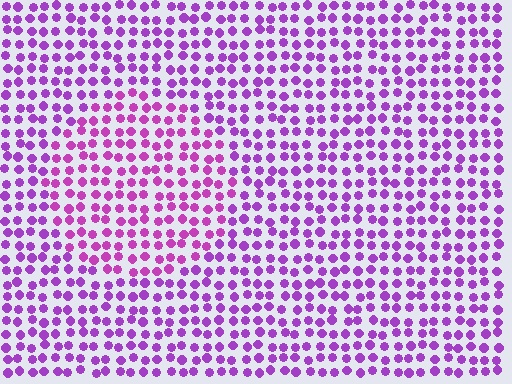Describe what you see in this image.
The image is filled with small purple elements in a uniform arrangement. A circle-shaped region is visible where the elements are tinted to a slightly different hue, forming a subtle color boundary.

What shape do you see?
I see a circle.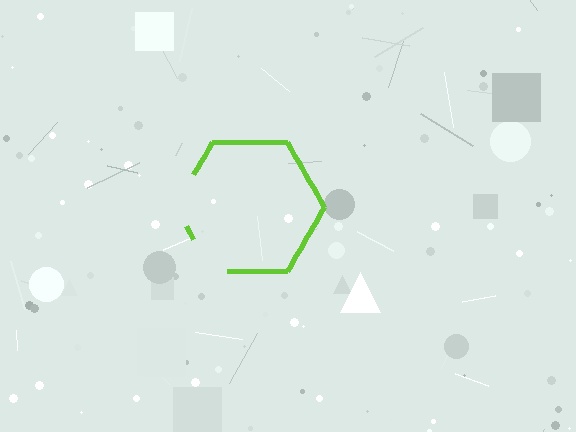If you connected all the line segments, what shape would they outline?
They would outline a hexagon.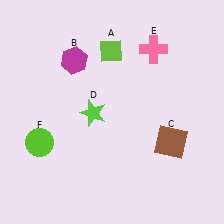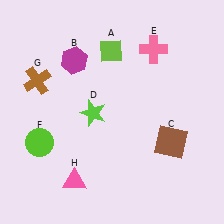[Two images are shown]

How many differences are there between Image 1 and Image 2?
There are 2 differences between the two images.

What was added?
A brown cross (G), a pink triangle (H) were added in Image 2.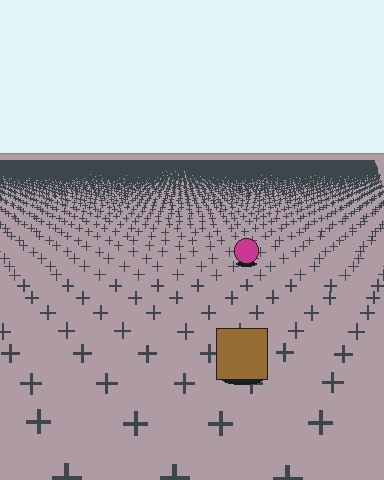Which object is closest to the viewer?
The brown square is closest. The texture marks near it are larger and more spread out.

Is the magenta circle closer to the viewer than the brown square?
No. The brown square is closer — you can tell from the texture gradient: the ground texture is coarser near it.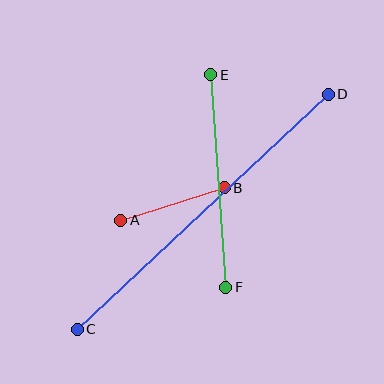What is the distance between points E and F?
The distance is approximately 213 pixels.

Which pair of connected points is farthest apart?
Points C and D are farthest apart.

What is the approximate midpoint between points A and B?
The midpoint is at approximately (172, 204) pixels.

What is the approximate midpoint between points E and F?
The midpoint is at approximately (218, 181) pixels.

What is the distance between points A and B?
The distance is approximately 108 pixels.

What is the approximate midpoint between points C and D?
The midpoint is at approximately (203, 212) pixels.